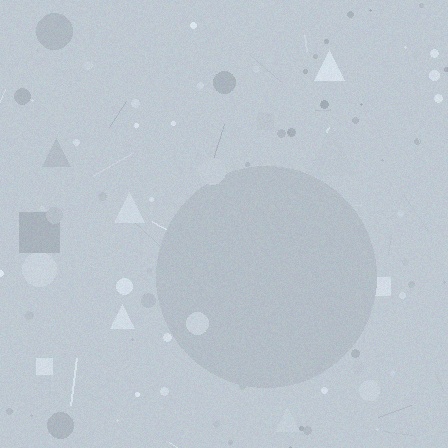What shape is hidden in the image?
A circle is hidden in the image.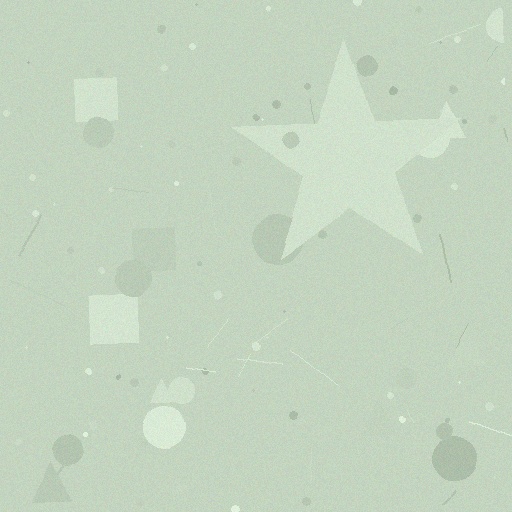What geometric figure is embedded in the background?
A star is embedded in the background.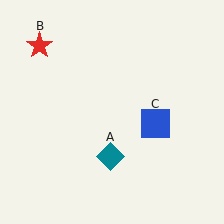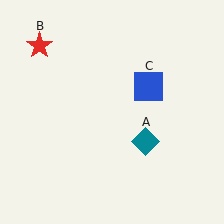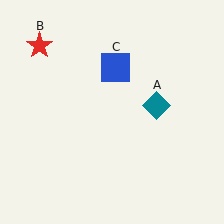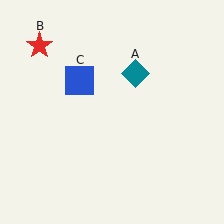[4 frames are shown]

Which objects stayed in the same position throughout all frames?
Red star (object B) remained stationary.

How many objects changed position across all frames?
2 objects changed position: teal diamond (object A), blue square (object C).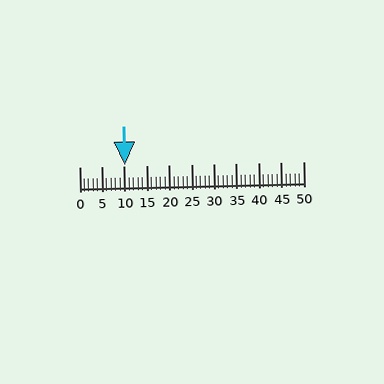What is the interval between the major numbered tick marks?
The major tick marks are spaced 5 units apart.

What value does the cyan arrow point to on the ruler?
The cyan arrow points to approximately 10.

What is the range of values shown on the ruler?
The ruler shows values from 0 to 50.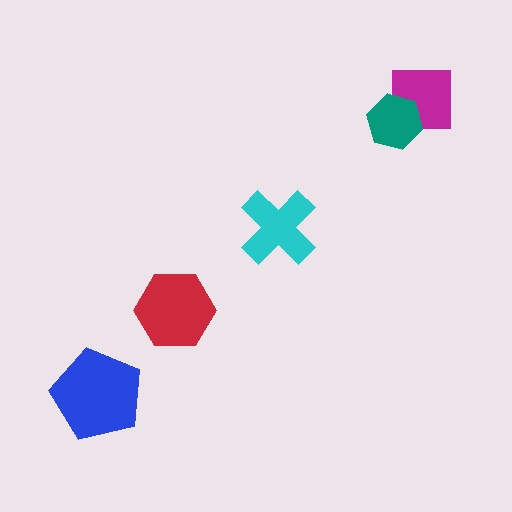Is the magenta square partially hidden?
Yes, it is partially covered by another shape.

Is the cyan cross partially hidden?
No, no other shape covers it.